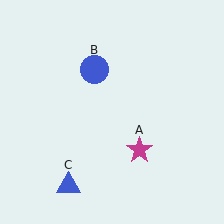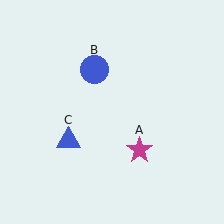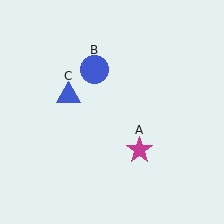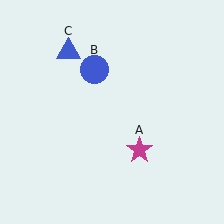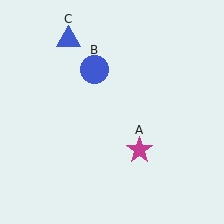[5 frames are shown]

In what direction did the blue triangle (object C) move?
The blue triangle (object C) moved up.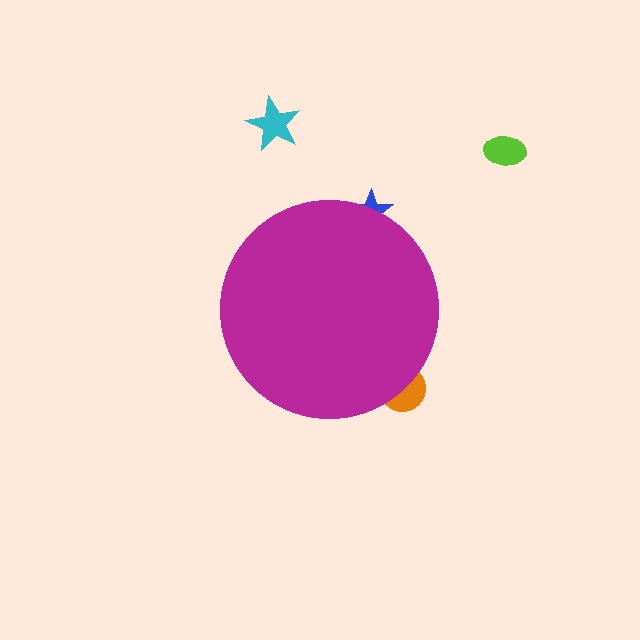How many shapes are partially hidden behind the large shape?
2 shapes are partially hidden.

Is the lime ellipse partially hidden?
No, the lime ellipse is fully visible.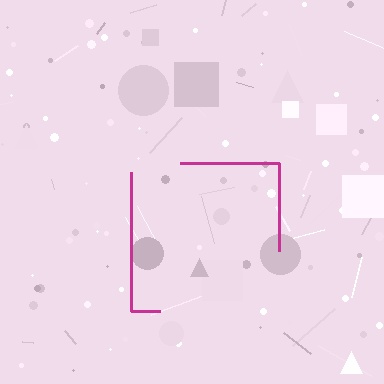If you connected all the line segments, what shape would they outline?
They would outline a square.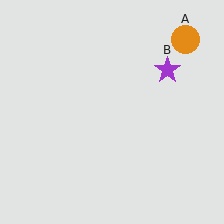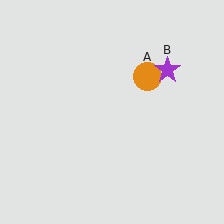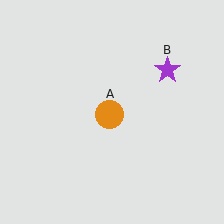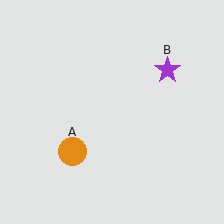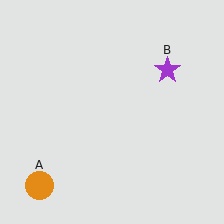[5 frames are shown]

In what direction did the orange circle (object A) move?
The orange circle (object A) moved down and to the left.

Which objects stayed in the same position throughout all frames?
Purple star (object B) remained stationary.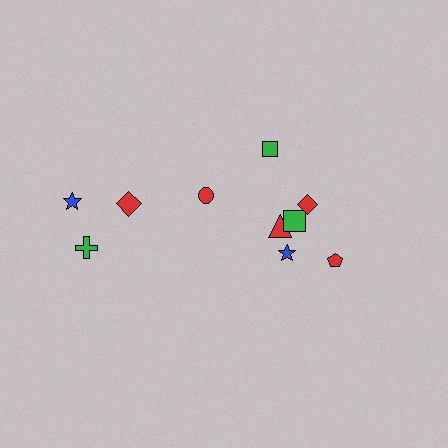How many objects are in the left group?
There are 4 objects.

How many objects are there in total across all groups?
There are 10 objects.